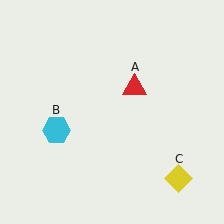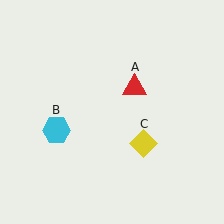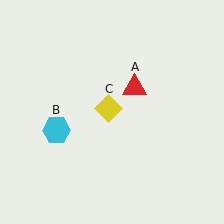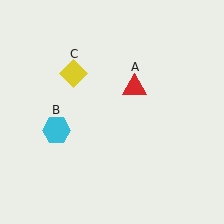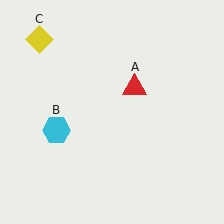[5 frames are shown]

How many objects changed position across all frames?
1 object changed position: yellow diamond (object C).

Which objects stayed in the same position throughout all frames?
Red triangle (object A) and cyan hexagon (object B) remained stationary.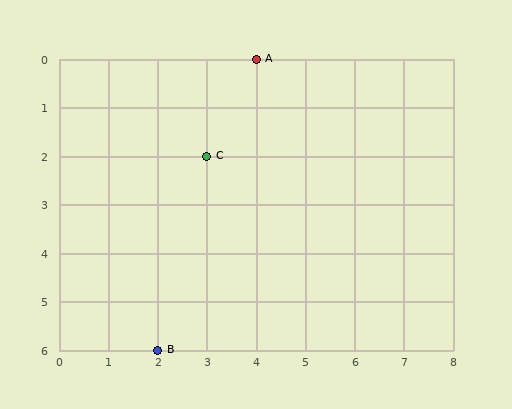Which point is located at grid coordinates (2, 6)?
Point B is at (2, 6).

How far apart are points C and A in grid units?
Points C and A are 1 column and 2 rows apart (about 2.2 grid units diagonally).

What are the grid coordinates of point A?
Point A is at grid coordinates (4, 0).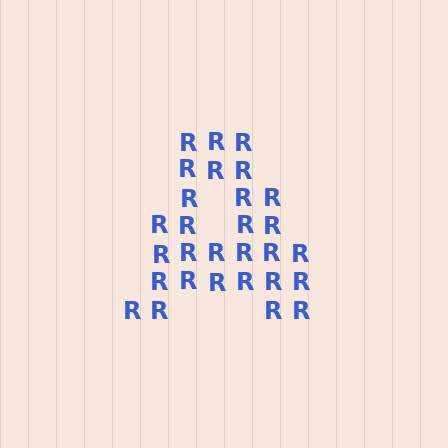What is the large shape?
The large shape is the letter A.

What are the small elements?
The small elements are letter R's.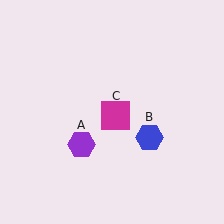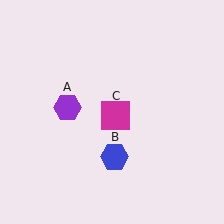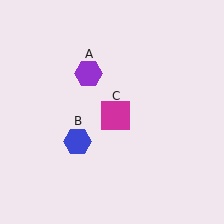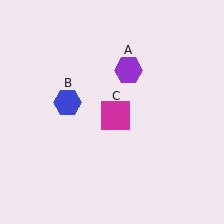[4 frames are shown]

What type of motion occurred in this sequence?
The purple hexagon (object A), blue hexagon (object B) rotated clockwise around the center of the scene.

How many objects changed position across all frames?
2 objects changed position: purple hexagon (object A), blue hexagon (object B).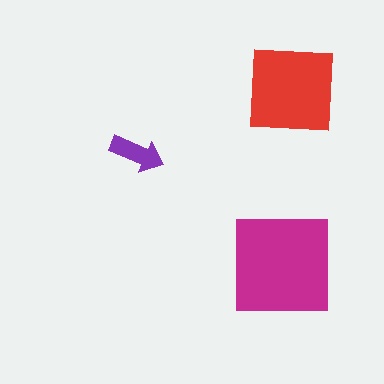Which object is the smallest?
The purple arrow.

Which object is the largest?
The magenta square.